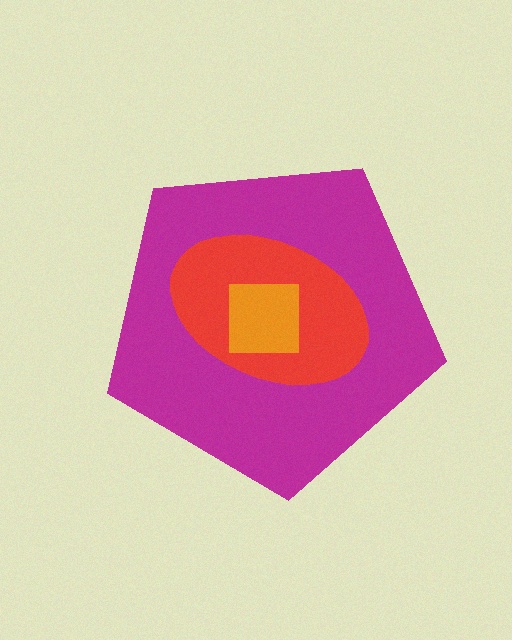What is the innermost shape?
The orange square.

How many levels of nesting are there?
3.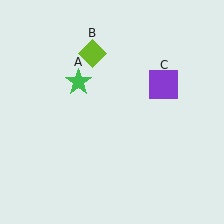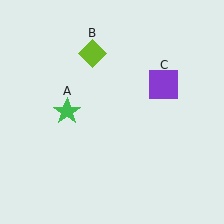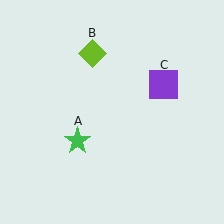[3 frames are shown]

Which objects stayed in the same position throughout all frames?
Lime diamond (object B) and purple square (object C) remained stationary.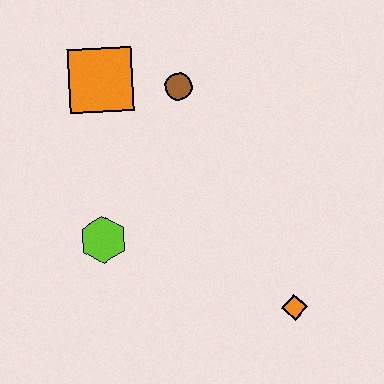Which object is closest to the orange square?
The brown circle is closest to the orange square.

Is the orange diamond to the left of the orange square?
No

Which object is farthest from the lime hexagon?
The orange diamond is farthest from the lime hexagon.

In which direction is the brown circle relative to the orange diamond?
The brown circle is above the orange diamond.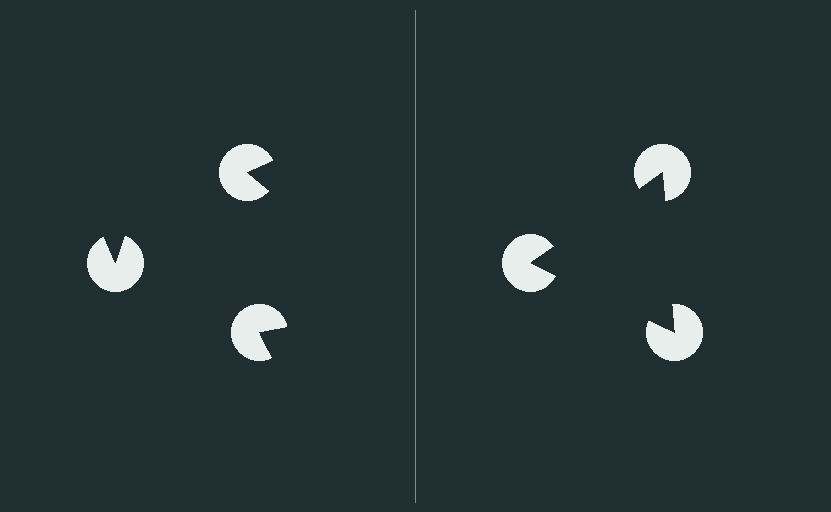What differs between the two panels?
The pac-man discs are positioned identically on both sides; only the wedge orientations differ. On the right they align to a triangle; on the left they are misaligned.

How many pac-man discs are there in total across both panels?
6 — 3 on each side.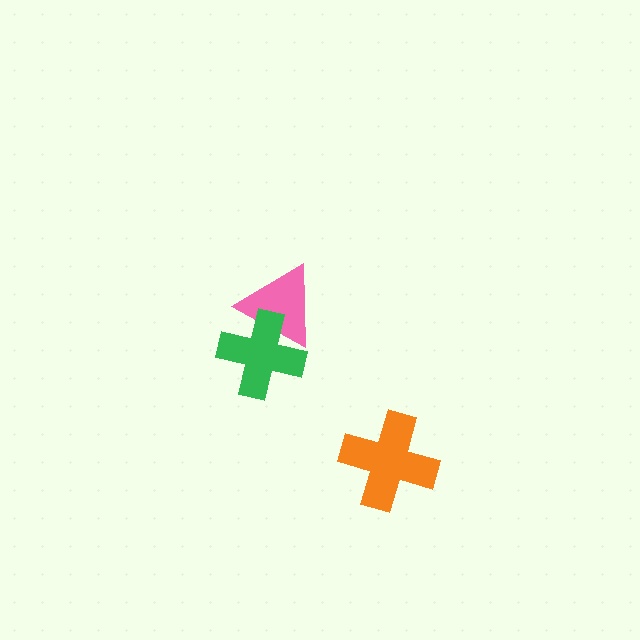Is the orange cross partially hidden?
No, no other shape covers it.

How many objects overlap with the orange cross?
0 objects overlap with the orange cross.